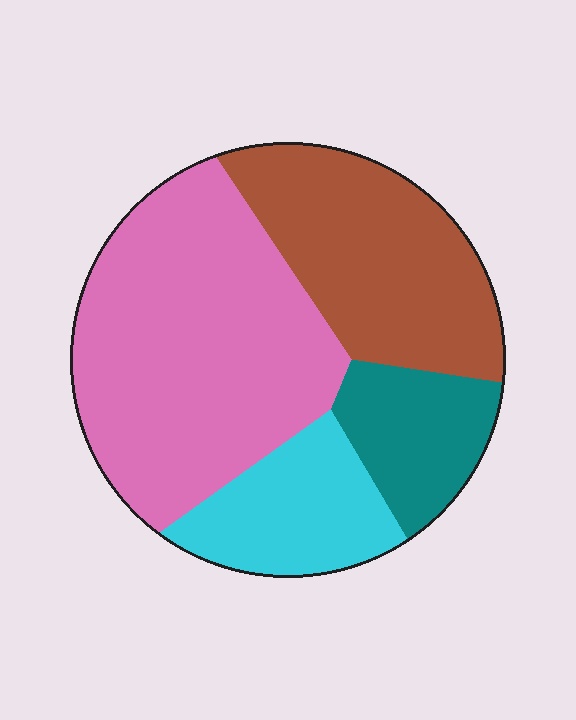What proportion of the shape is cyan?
Cyan covers about 15% of the shape.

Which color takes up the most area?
Pink, at roughly 45%.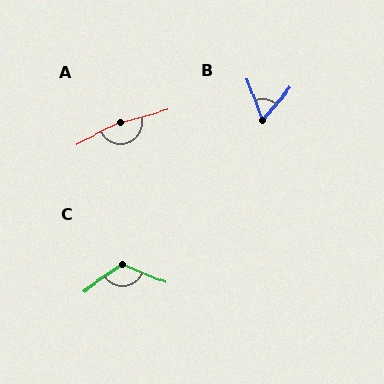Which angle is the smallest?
B, at approximately 60 degrees.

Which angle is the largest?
A, at approximately 169 degrees.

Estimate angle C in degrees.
Approximately 123 degrees.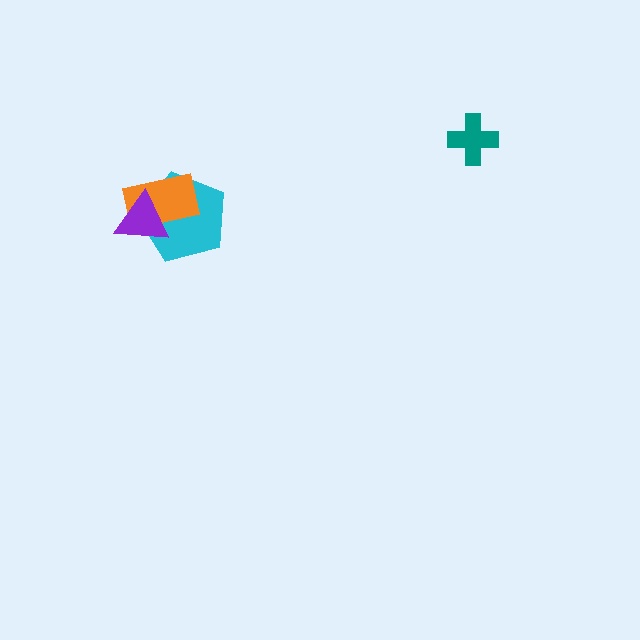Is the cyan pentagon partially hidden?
Yes, it is partially covered by another shape.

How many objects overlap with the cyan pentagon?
2 objects overlap with the cyan pentagon.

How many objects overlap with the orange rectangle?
2 objects overlap with the orange rectangle.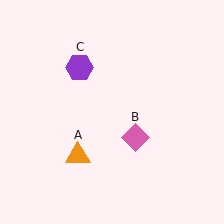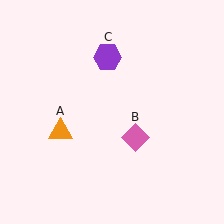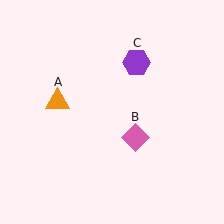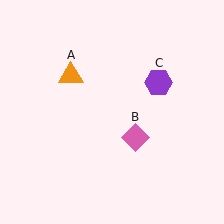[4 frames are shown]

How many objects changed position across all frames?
2 objects changed position: orange triangle (object A), purple hexagon (object C).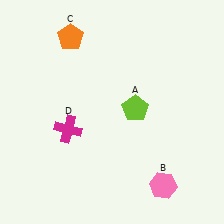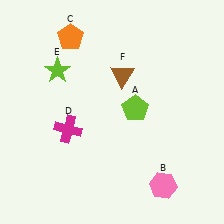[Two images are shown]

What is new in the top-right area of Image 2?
A brown triangle (F) was added in the top-right area of Image 2.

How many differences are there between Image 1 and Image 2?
There are 2 differences between the two images.